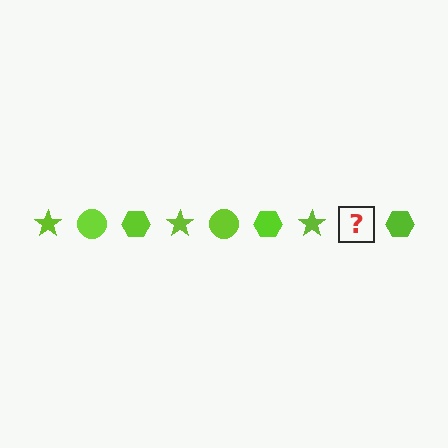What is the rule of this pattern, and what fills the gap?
The rule is that the pattern cycles through star, circle, hexagon shapes in lime. The gap should be filled with a lime circle.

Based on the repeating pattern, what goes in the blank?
The blank should be a lime circle.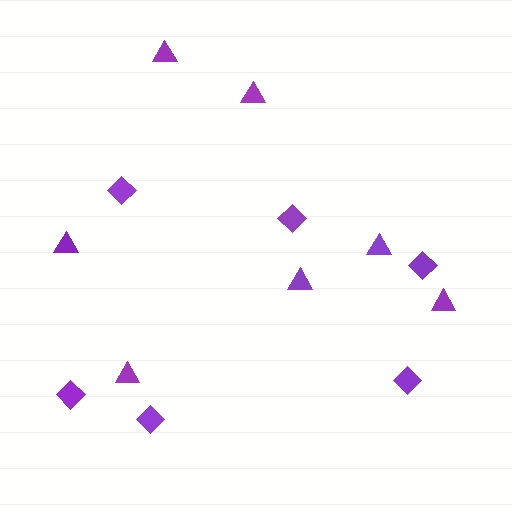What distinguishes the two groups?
There are 2 groups: one group of triangles (7) and one group of diamonds (6).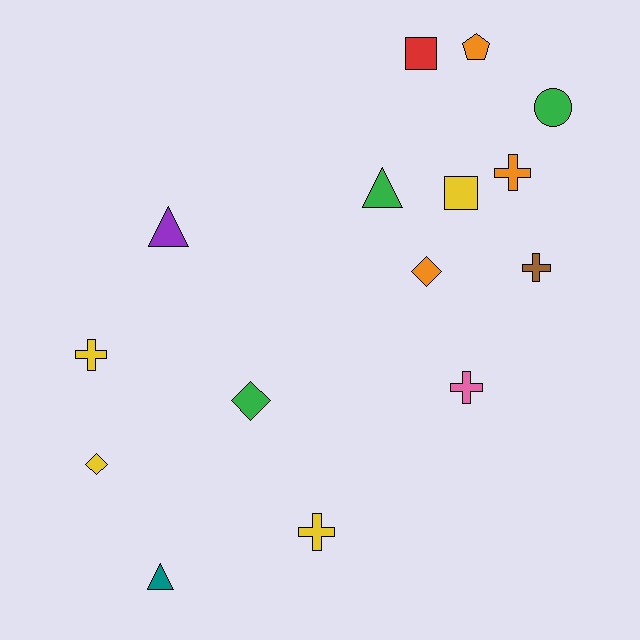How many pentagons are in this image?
There is 1 pentagon.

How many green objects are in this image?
There are 3 green objects.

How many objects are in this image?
There are 15 objects.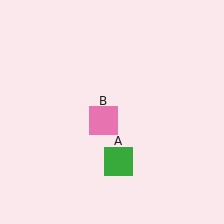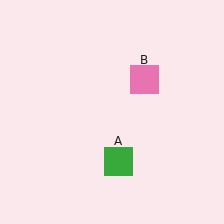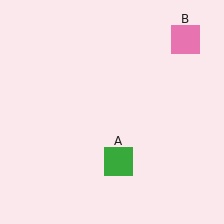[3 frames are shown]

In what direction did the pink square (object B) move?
The pink square (object B) moved up and to the right.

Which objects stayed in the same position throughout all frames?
Green square (object A) remained stationary.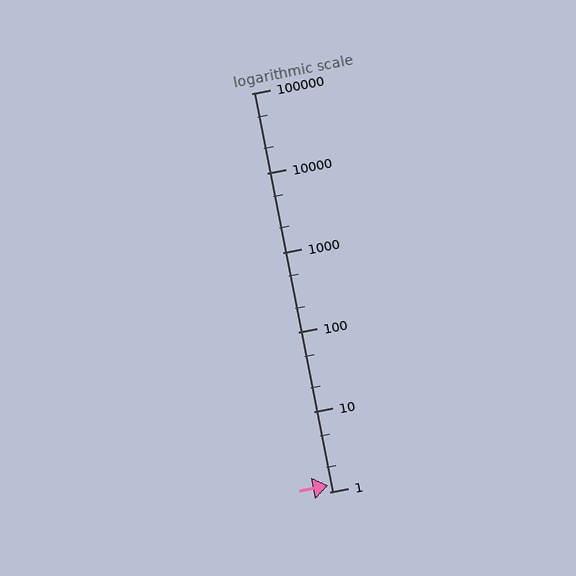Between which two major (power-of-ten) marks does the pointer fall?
The pointer is between 1 and 10.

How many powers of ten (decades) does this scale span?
The scale spans 5 decades, from 1 to 100000.